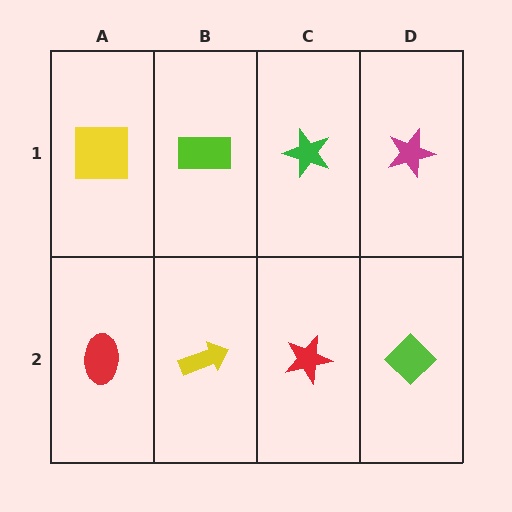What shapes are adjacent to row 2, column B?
A lime rectangle (row 1, column B), a red ellipse (row 2, column A), a red star (row 2, column C).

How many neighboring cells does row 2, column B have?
3.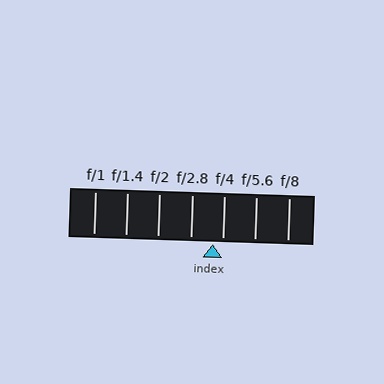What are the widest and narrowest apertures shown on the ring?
The widest aperture shown is f/1 and the narrowest is f/8.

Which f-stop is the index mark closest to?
The index mark is closest to f/4.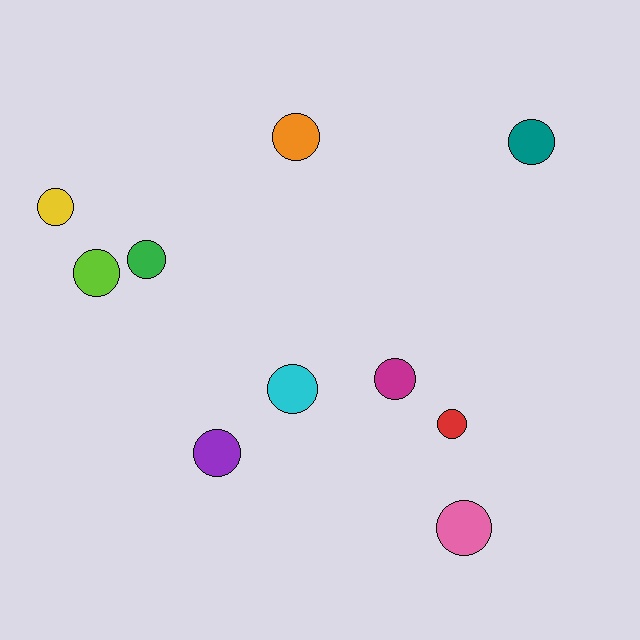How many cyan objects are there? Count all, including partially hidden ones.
There is 1 cyan object.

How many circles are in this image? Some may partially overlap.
There are 10 circles.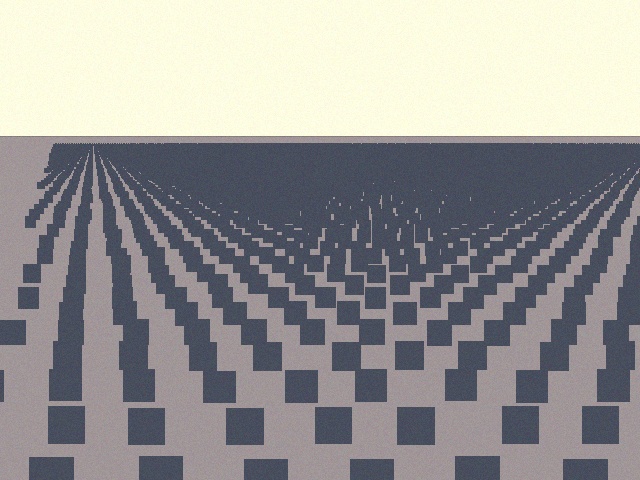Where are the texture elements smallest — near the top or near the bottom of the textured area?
Near the top.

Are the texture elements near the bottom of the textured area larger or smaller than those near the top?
Larger. Near the bottom, elements are closer to the viewer and appear at a bigger on-screen size.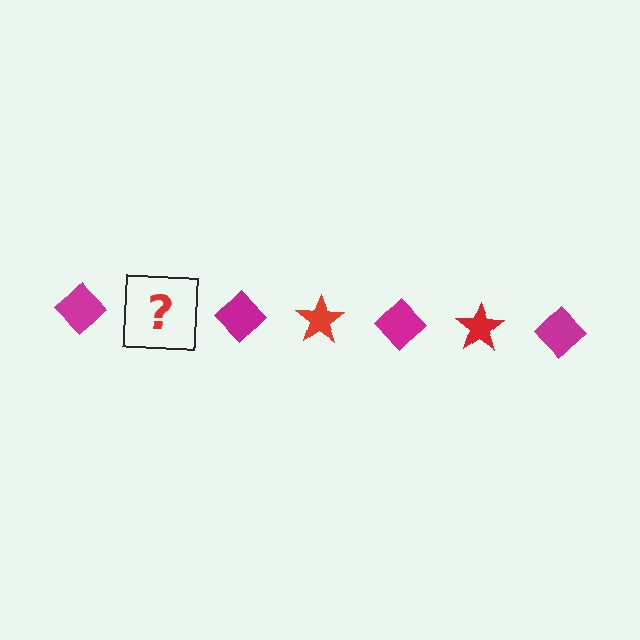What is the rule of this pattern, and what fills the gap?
The rule is that the pattern alternates between magenta diamond and red star. The gap should be filled with a red star.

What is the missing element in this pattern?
The missing element is a red star.